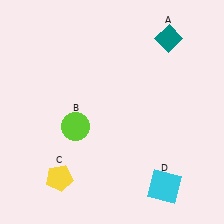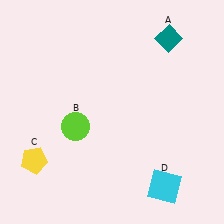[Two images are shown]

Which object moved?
The yellow pentagon (C) moved left.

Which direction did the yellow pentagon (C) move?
The yellow pentagon (C) moved left.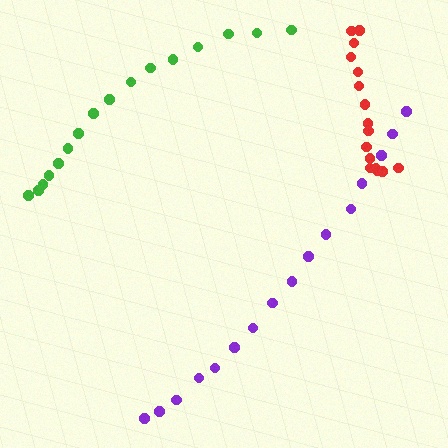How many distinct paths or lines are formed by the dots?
There are 3 distinct paths.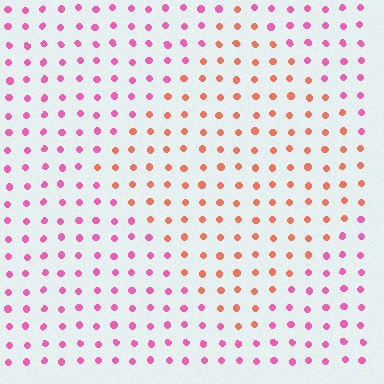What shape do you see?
I see a diamond.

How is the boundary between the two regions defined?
The boundary is defined purely by a slight shift in hue (about 45 degrees). Spacing, size, and orientation are identical on both sides.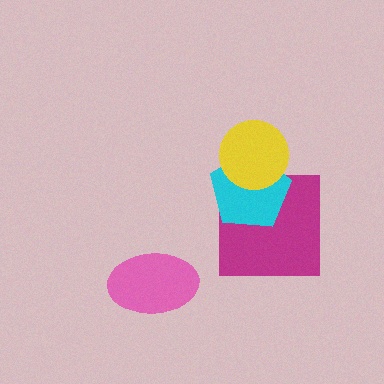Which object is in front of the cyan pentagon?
The yellow circle is in front of the cyan pentagon.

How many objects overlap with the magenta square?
2 objects overlap with the magenta square.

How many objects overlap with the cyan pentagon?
2 objects overlap with the cyan pentagon.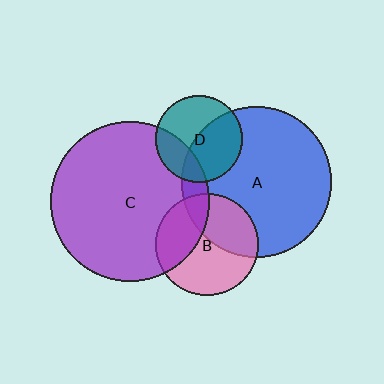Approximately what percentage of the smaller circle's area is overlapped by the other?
Approximately 10%.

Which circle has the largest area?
Circle C (purple).